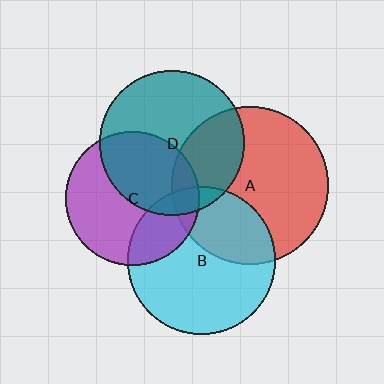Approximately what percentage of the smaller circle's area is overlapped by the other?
Approximately 10%.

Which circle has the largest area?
Circle A (red).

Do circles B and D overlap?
Yes.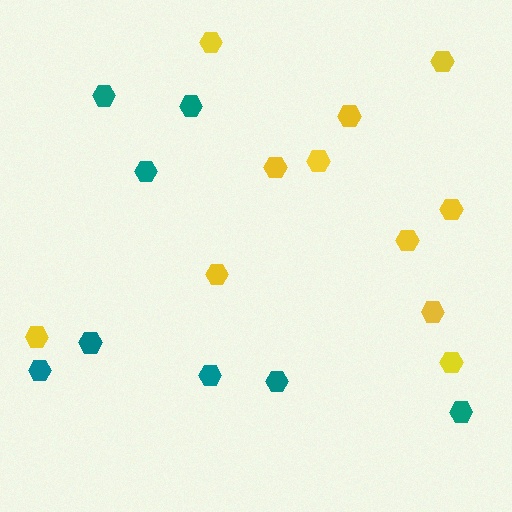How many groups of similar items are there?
There are 2 groups: one group of yellow hexagons (11) and one group of teal hexagons (8).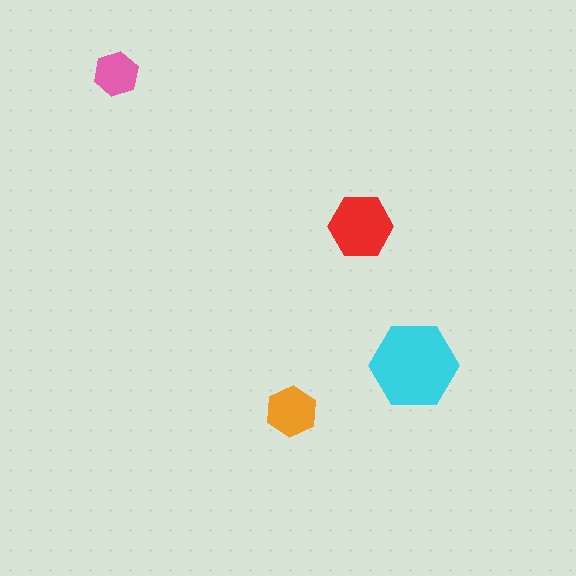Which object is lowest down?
The orange hexagon is bottommost.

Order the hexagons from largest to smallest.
the cyan one, the red one, the orange one, the pink one.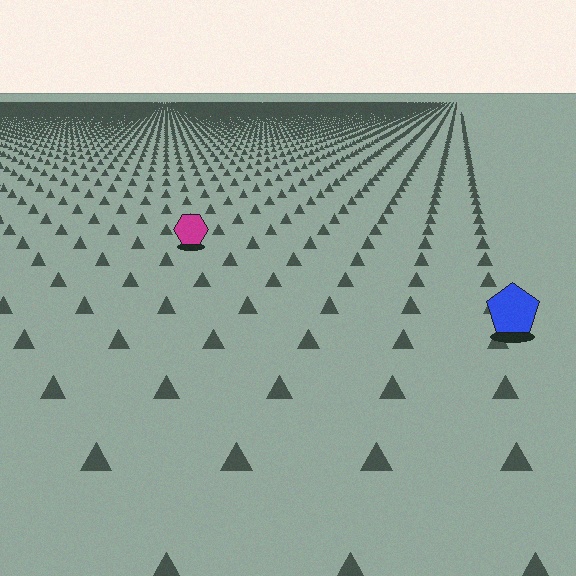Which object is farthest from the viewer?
The magenta hexagon is farthest from the viewer. It appears smaller and the ground texture around it is denser.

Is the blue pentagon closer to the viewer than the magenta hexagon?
Yes. The blue pentagon is closer — you can tell from the texture gradient: the ground texture is coarser near it.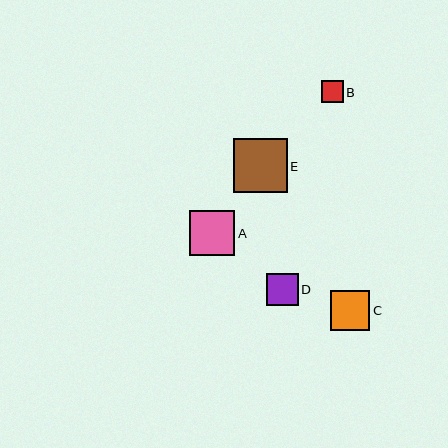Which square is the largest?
Square E is the largest with a size of approximately 54 pixels.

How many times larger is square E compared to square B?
Square E is approximately 2.5 times the size of square B.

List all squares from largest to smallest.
From largest to smallest: E, A, C, D, B.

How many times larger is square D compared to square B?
Square D is approximately 1.5 times the size of square B.